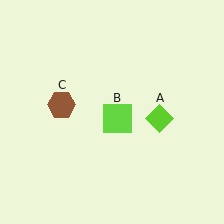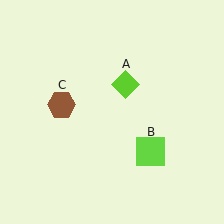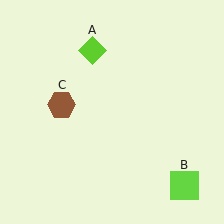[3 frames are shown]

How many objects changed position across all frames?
2 objects changed position: lime diamond (object A), lime square (object B).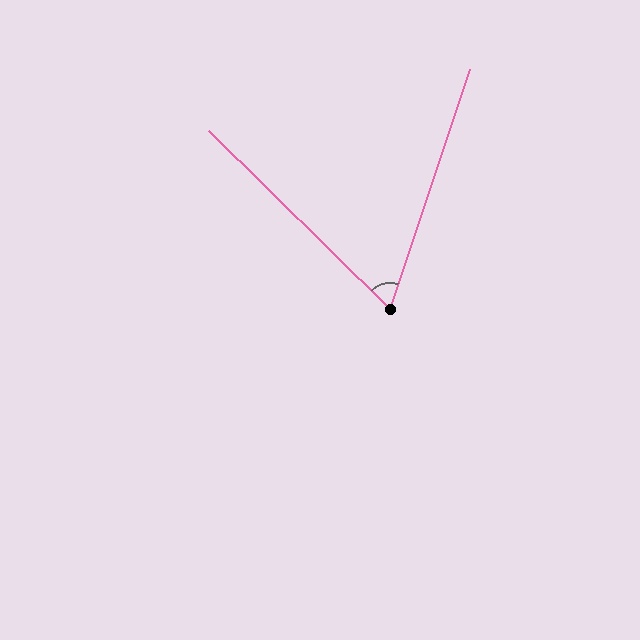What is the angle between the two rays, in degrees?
Approximately 64 degrees.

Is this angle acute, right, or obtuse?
It is acute.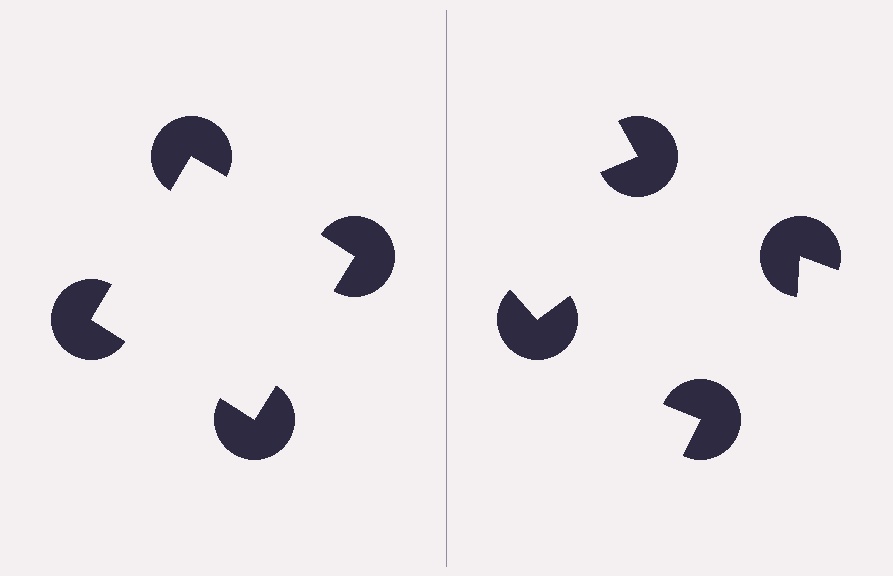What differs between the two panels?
The pac-man discs are positioned identically on both sides; only the wedge orientations differ. On the left they align to a square; on the right they are misaligned.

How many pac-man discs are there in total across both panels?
8 — 4 on each side.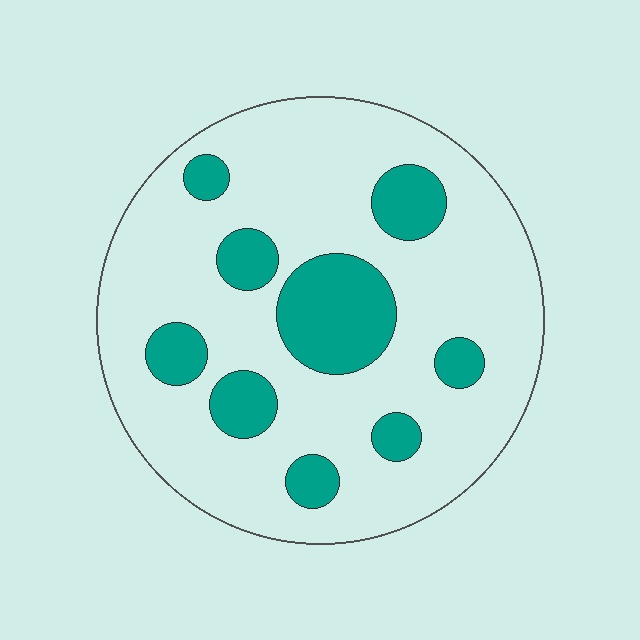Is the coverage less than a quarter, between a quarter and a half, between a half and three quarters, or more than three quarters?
Less than a quarter.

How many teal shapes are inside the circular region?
9.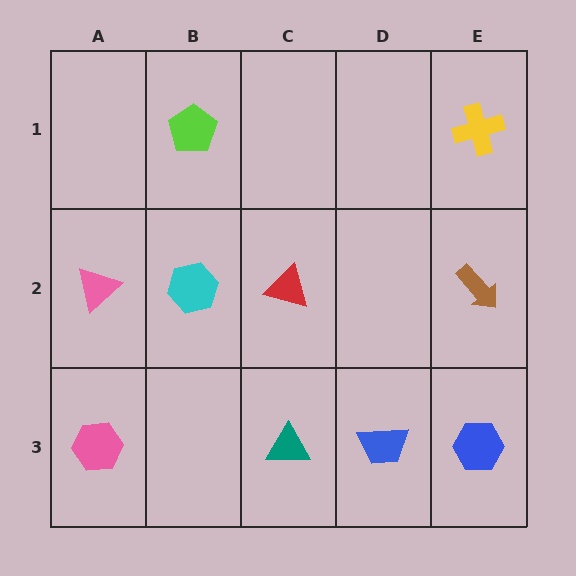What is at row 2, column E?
A brown arrow.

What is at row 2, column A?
A pink triangle.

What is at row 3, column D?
A blue trapezoid.